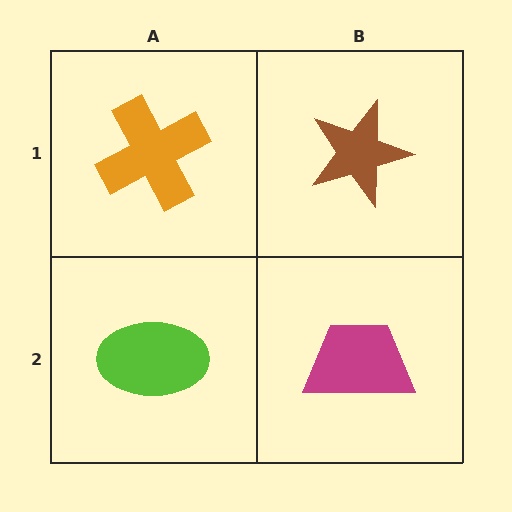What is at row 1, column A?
An orange cross.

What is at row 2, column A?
A lime ellipse.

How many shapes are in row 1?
2 shapes.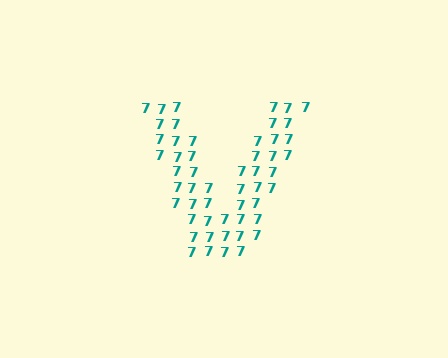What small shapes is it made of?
It is made of small digit 7's.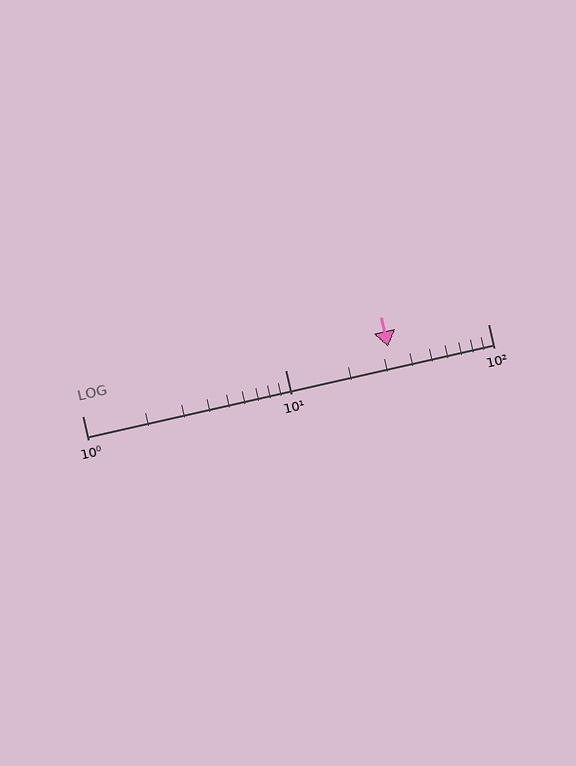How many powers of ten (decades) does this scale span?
The scale spans 2 decades, from 1 to 100.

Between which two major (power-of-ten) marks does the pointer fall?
The pointer is between 10 and 100.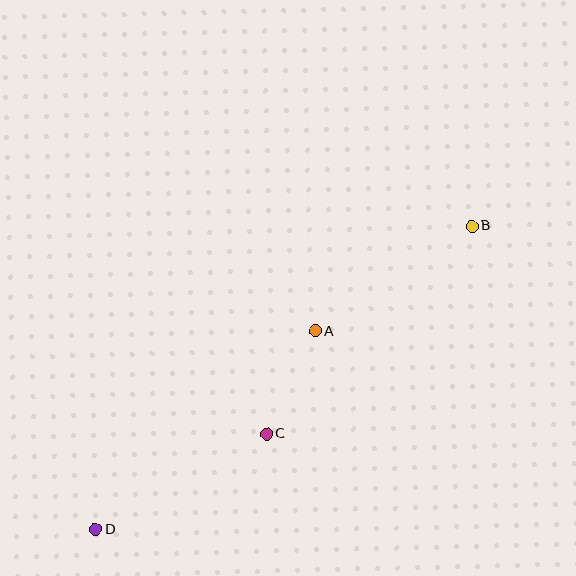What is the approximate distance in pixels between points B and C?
The distance between B and C is approximately 292 pixels.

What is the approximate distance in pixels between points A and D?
The distance between A and D is approximately 296 pixels.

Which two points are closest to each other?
Points A and C are closest to each other.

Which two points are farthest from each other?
Points B and D are farthest from each other.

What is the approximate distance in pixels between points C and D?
The distance between C and D is approximately 196 pixels.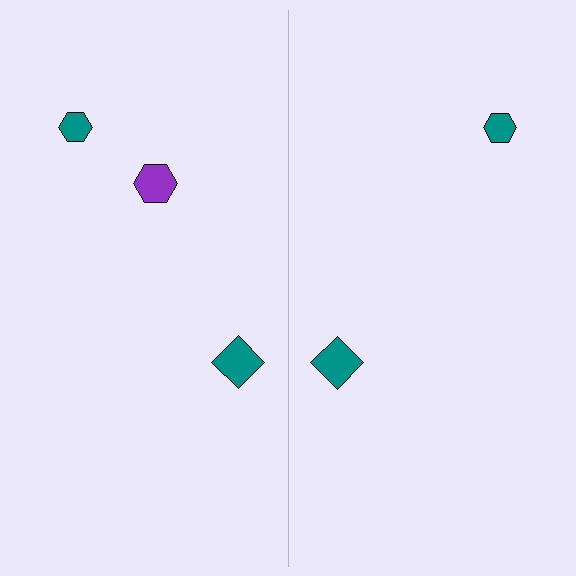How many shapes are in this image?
There are 5 shapes in this image.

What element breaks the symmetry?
A purple hexagon is missing from the right side.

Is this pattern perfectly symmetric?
No, the pattern is not perfectly symmetric. A purple hexagon is missing from the right side.